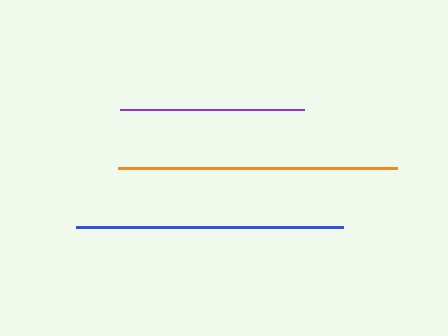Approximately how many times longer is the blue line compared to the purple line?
The blue line is approximately 1.5 times the length of the purple line.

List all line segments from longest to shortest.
From longest to shortest: orange, blue, purple.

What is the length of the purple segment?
The purple segment is approximately 184 pixels long.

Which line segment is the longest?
The orange line is the longest at approximately 279 pixels.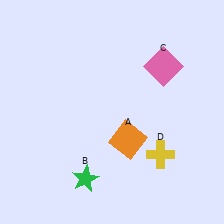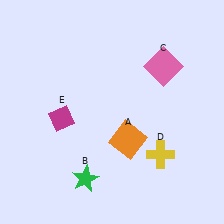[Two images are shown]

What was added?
A magenta diamond (E) was added in Image 2.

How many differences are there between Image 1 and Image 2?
There is 1 difference between the two images.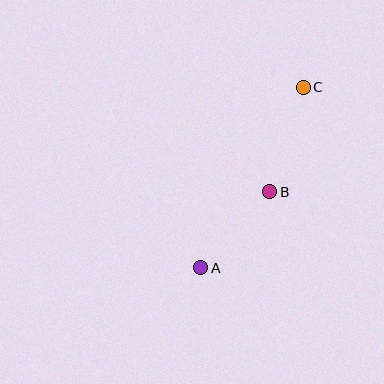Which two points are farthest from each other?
Points A and C are farthest from each other.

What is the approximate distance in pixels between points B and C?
The distance between B and C is approximately 110 pixels.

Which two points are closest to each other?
Points A and B are closest to each other.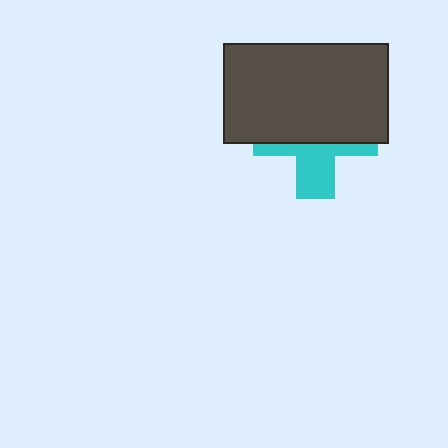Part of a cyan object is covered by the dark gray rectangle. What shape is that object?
It is a cross.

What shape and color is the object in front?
The object in front is a dark gray rectangle.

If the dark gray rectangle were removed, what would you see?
You would see the complete cyan cross.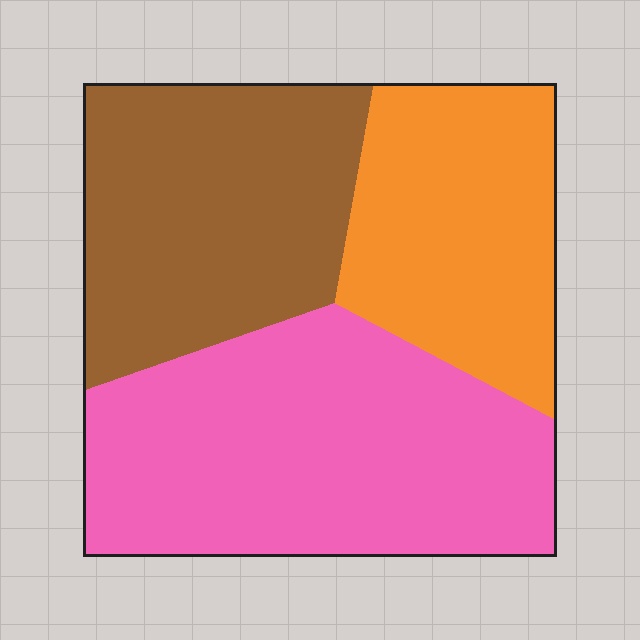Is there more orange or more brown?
Brown.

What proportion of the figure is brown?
Brown covers 31% of the figure.